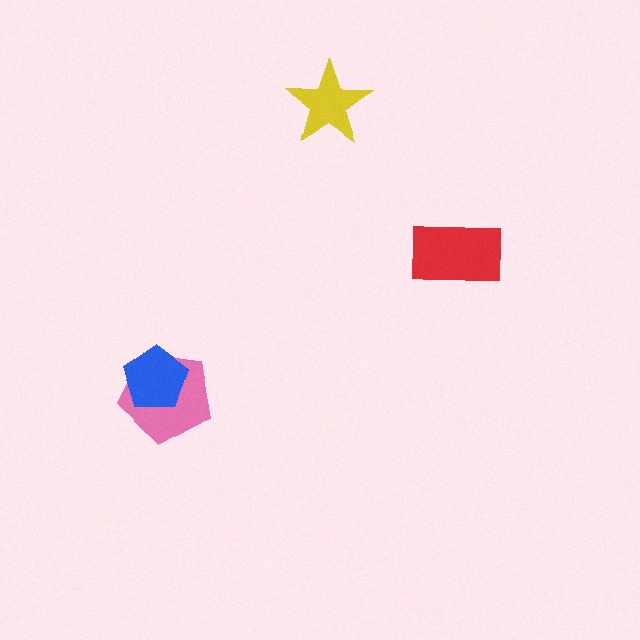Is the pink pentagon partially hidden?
Yes, it is partially covered by another shape.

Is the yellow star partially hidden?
No, no other shape covers it.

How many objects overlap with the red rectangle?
0 objects overlap with the red rectangle.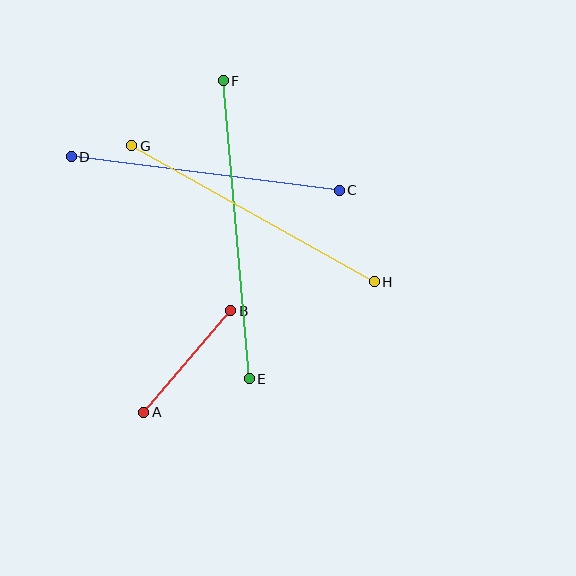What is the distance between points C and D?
The distance is approximately 270 pixels.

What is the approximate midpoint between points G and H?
The midpoint is at approximately (253, 214) pixels.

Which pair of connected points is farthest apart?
Points E and F are farthest apart.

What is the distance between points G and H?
The distance is approximately 278 pixels.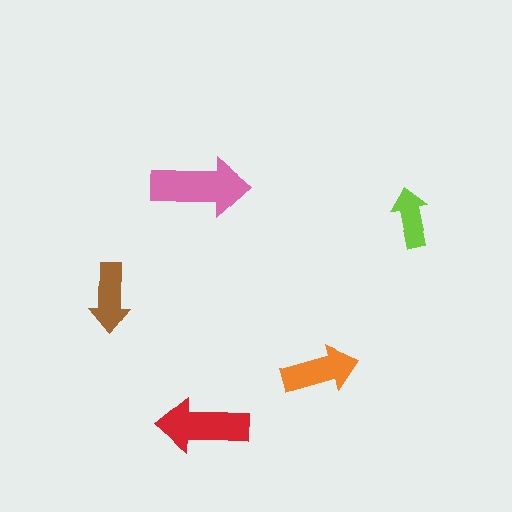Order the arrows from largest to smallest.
the pink one, the red one, the orange one, the brown one, the lime one.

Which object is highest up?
The pink arrow is topmost.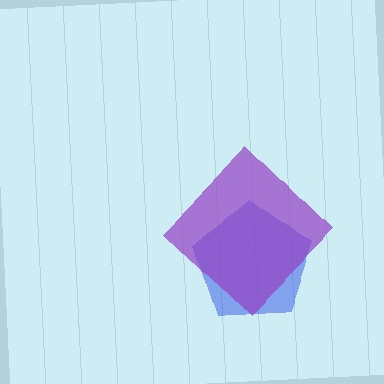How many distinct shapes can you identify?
There are 2 distinct shapes: a blue pentagon, a purple diamond.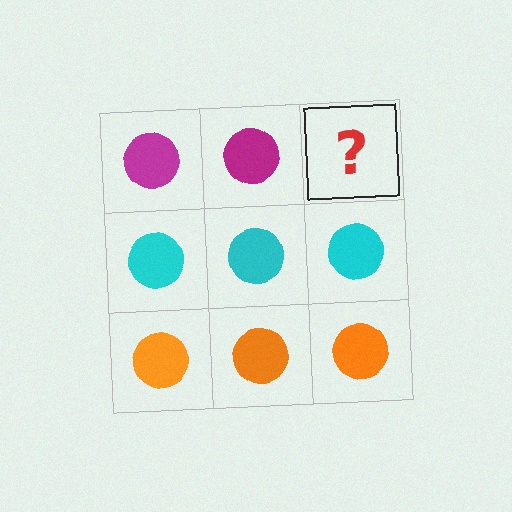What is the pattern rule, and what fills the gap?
The rule is that each row has a consistent color. The gap should be filled with a magenta circle.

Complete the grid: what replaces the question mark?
The question mark should be replaced with a magenta circle.